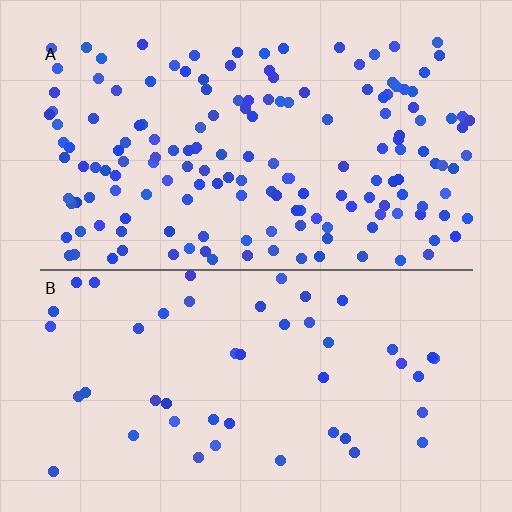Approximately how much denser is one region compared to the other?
Approximately 3.4× — region A over region B.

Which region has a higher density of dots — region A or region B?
A (the top).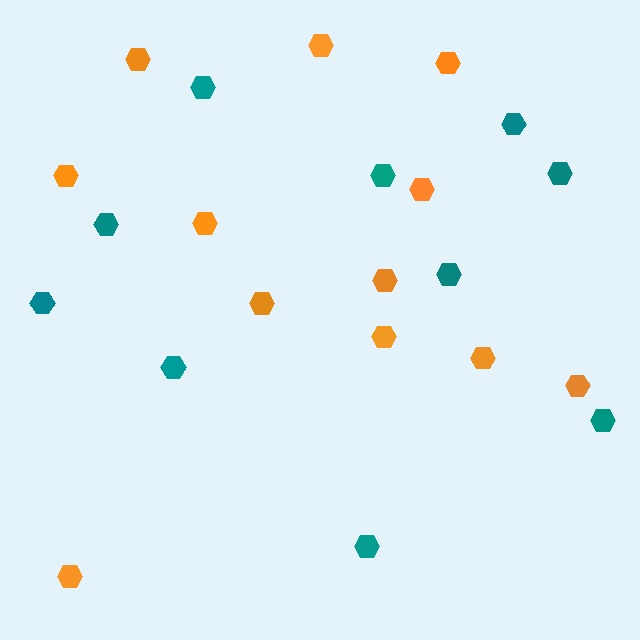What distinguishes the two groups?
There are 2 groups: one group of orange hexagons (12) and one group of teal hexagons (10).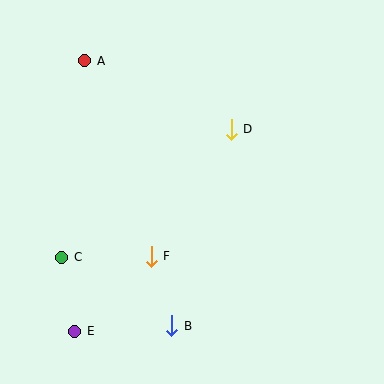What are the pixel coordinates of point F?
Point F is at (151, 256).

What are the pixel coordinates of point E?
Point E is at (75, 331).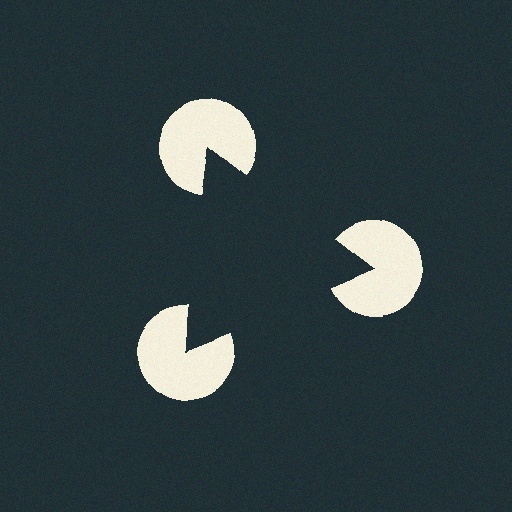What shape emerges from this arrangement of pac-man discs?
An illusory triangle — its edges are inferred from the aligned wedge cuts in the pac-man discs, not physically drawn.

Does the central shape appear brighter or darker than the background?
It typically appears slightly darker than the background, even though no actual brightness change is drawn.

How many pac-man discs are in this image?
There are 3 — one at each vertex of the illusory triangle.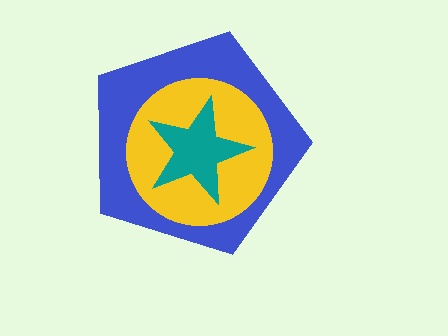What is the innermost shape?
The teal star.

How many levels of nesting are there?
3.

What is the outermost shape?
The blue pentagon.